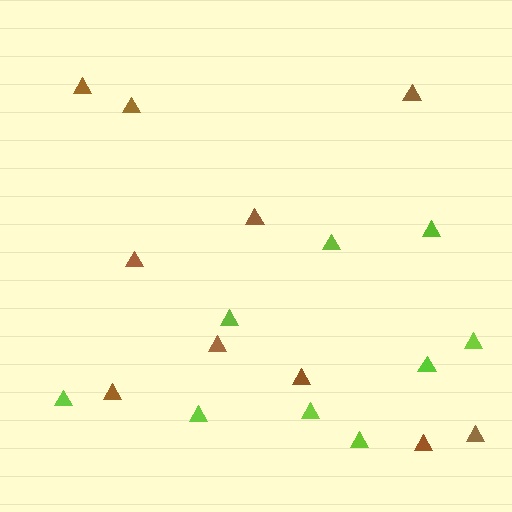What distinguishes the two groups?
There are 2 groups: one group of brown triangles (10) and one group of lime triangles (9).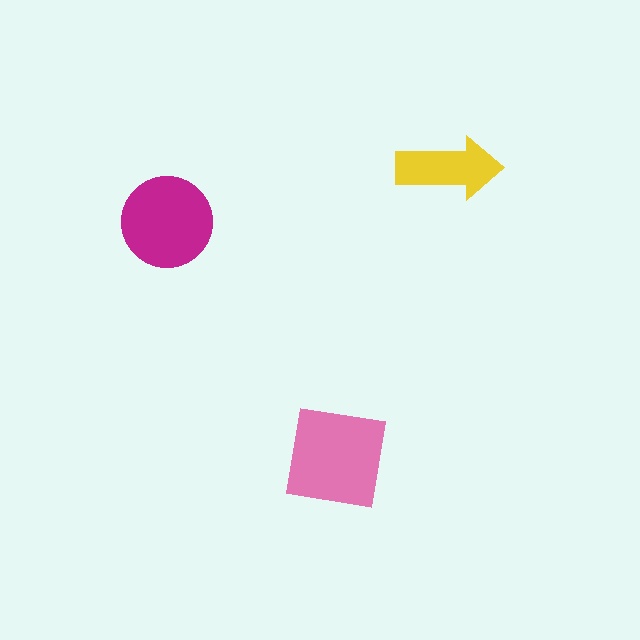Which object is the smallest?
The yellow arrow.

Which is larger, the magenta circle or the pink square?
The pink square.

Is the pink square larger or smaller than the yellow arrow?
Larger.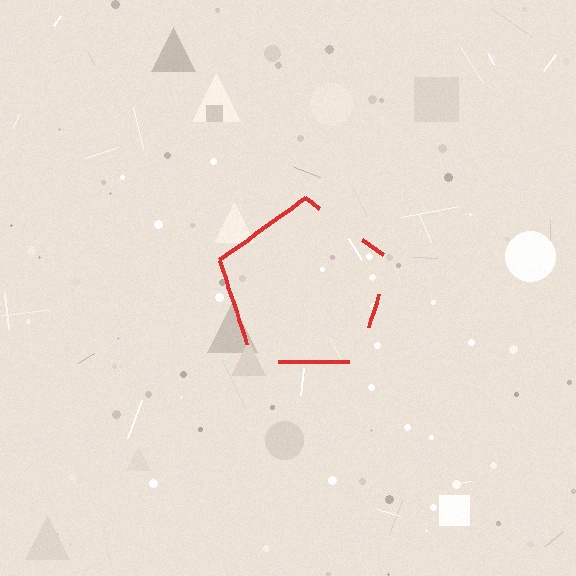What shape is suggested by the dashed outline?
The dashed outline suggests a pentagon.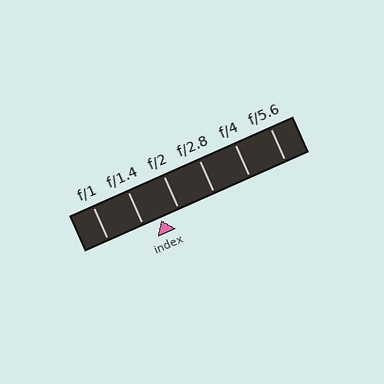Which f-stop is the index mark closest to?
The index mark is closest to f/1.4.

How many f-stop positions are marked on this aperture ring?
There are 6 f-stop positions marked.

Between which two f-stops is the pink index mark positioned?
The index mark is between f/1.4 and f/2.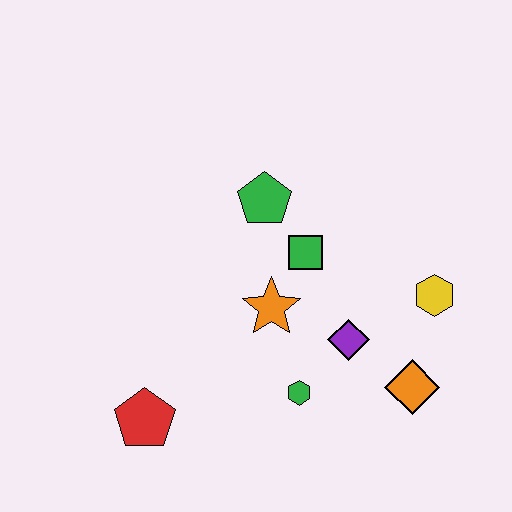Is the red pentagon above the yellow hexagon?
No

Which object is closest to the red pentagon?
The green hexagon is closest to the red pentagon.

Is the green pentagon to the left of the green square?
Yes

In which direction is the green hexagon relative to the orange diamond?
The green hexagon is to the left of the orange diamond.